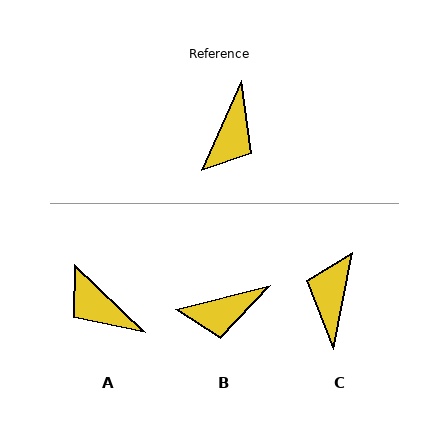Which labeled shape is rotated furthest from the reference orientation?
C, about 167 degrees away.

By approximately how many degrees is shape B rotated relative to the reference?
Approximately 52 degrees clockwise.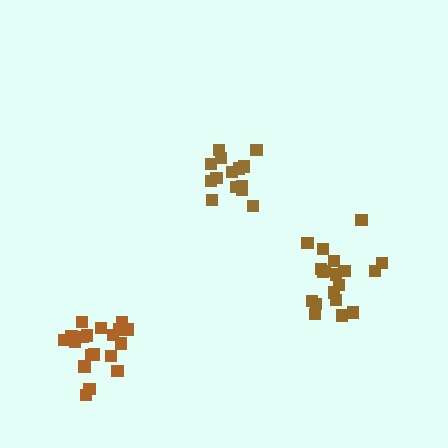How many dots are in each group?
Group 1: 20 dots, Group 2: 14 dots, Group 3: 19 dots (53 total).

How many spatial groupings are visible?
There are 3 spatial groupings.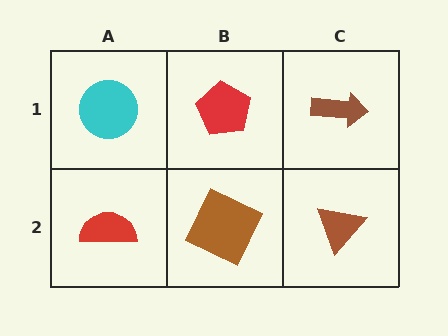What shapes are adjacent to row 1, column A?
A red semicircle (row 2, column A), a red pentagon (row 1, column B).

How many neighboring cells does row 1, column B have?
3.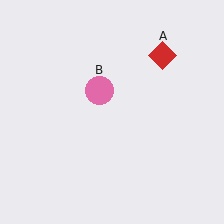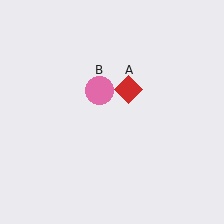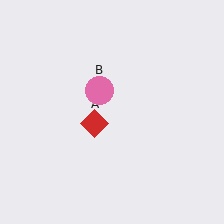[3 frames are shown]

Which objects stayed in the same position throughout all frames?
Pink circle (object B) remained stationary.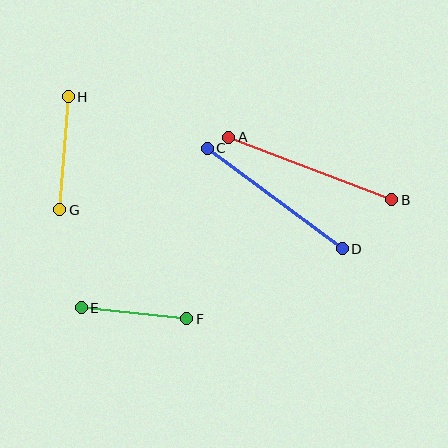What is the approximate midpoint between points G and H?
The midpoint is at approximately (64, 153) pixels.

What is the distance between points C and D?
The distance is approximately 168 pixels.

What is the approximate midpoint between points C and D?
The midpoint is at approximately (275, 198) pixels.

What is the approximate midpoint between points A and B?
The midpoint is at approximately (310, 168) pixels.